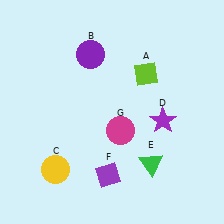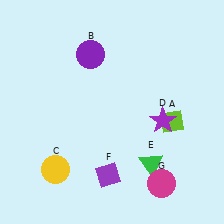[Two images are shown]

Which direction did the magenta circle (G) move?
The magenta circle (G) moved down.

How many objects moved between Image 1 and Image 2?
2 objects moved between the two images.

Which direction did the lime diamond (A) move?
The lime diamond (A) moved down.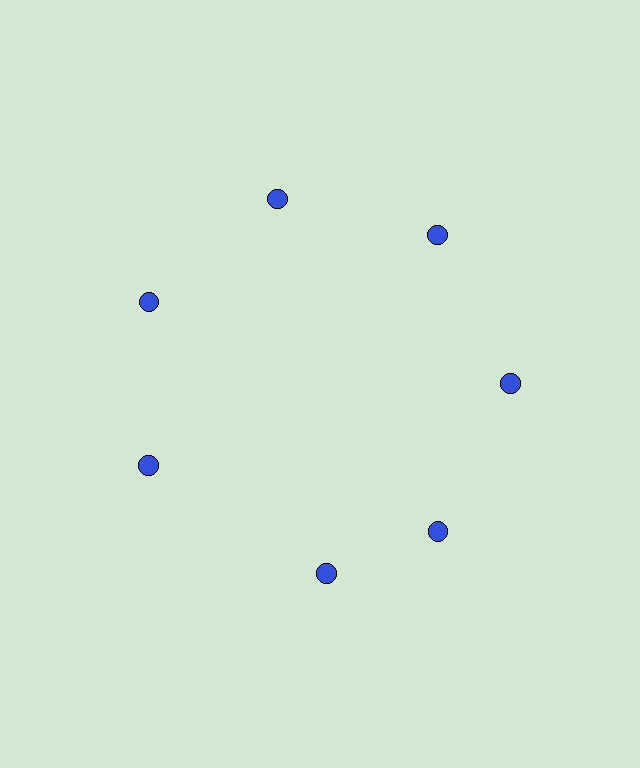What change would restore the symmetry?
The symmetry would be restored by rotating it back into even spacing with its neighbors so that all 7 circles sit at equal angles and equal distance from the center.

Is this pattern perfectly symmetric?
No. The 7 blue circles are arranged in a ring, but one element near the 6 o'clock position is rotated out of alignment along the ring, breaking the 7-fold rotational symmetry.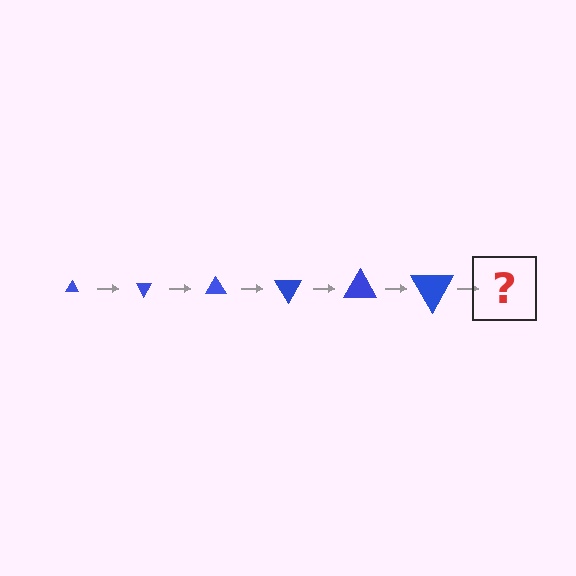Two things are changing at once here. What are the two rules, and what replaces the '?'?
The two rules are that the triangle grows larger each step and it rotates 60 degrees each step. The '?' should be a triangle, larger than the previous one and rotated 360 degrees from the start.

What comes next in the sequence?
The next element should be a triangle, larger than the previous one and rotated 360 degrees from the start.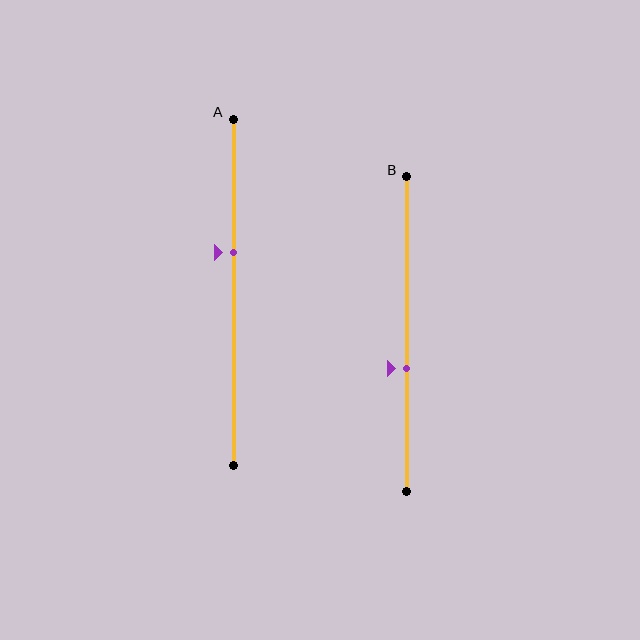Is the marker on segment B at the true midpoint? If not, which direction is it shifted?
No, the marker on segment B is shifted downward by about 11% of the segment length.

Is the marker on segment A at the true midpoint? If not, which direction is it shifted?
No, the marker on segment A is shifted upward by about 11% of the segment length.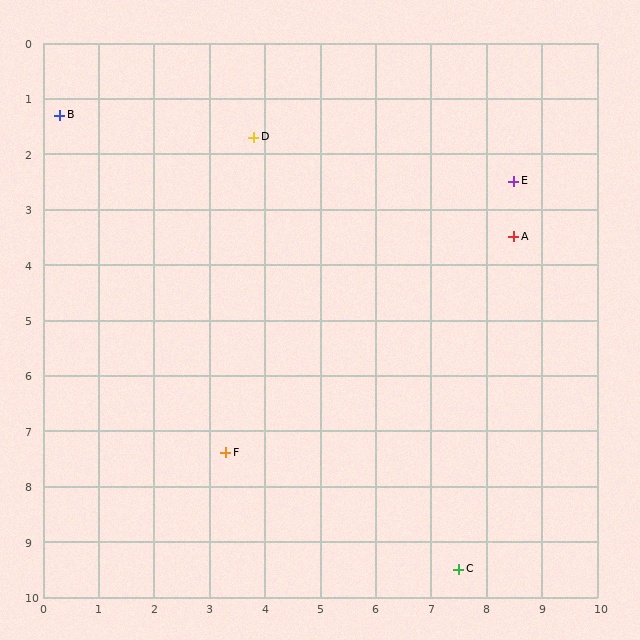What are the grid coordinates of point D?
Point D is at approximately (3.8, 1.7).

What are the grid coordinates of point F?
Point F is at approximately (3.3, 7.4).